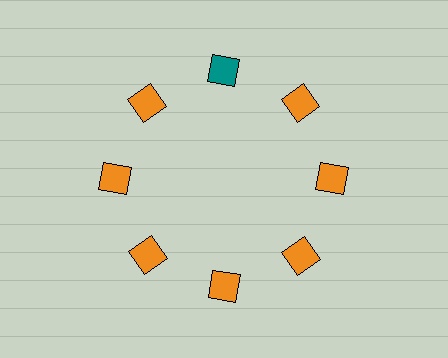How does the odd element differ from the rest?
It has a different color: teal instead of orange.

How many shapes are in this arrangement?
There are 8 shapes arranged in a ring pattern.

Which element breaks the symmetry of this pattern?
The teal diamond at roughly the 12 o'clock position breaks the symmetry. All other shapes are orange diamonds.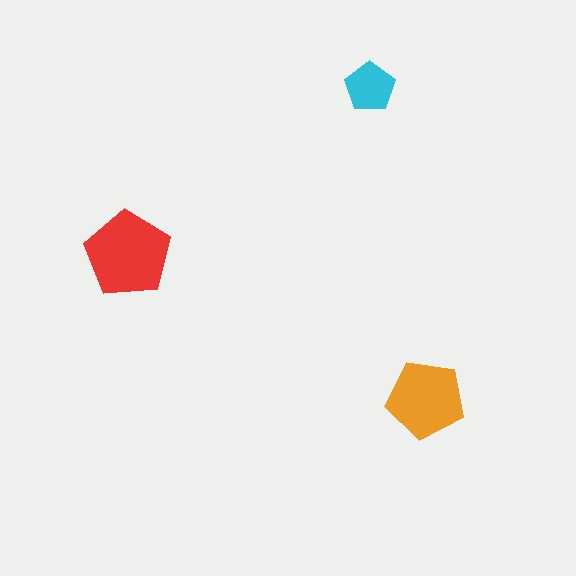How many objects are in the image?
There are 3 objects in the image.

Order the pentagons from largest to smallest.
the red one, the orange one, the cyan one.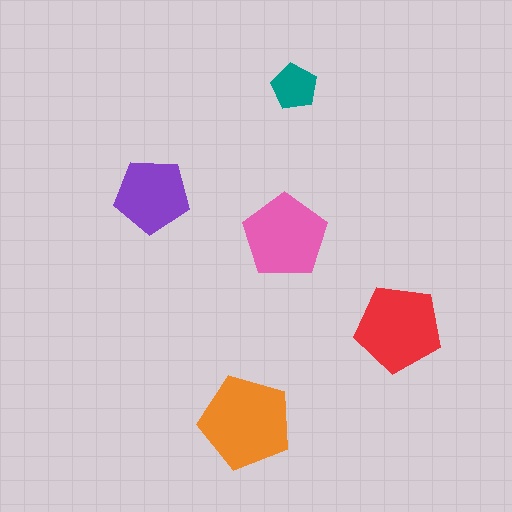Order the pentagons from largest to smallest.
the orange one, the red one, the pink one, the purple one, the teal one.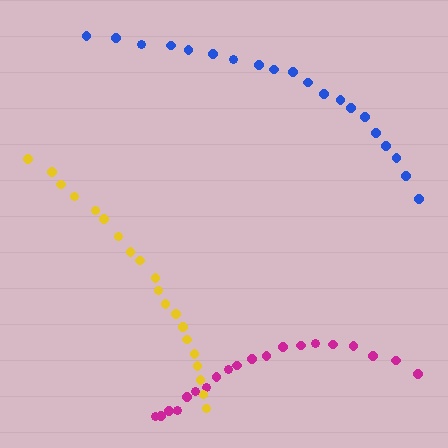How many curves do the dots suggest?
There are 3 distinct paths.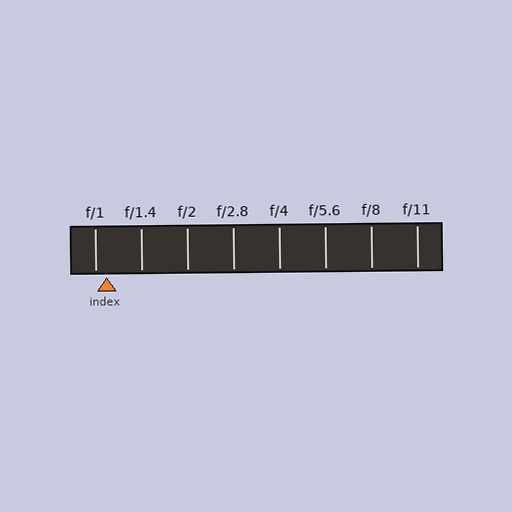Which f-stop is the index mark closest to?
The index mark is closest to f/1.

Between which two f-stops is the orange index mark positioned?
The index mark is between f/1 and f/1.4.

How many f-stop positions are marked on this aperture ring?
There are 8 f-stop positions marked.